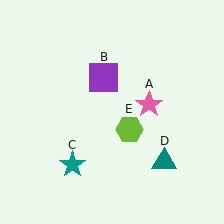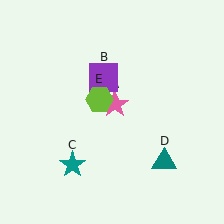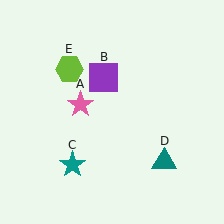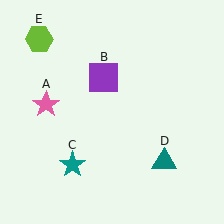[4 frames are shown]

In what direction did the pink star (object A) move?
The pink star (object A) moved left.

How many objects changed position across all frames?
2 objects changed position: pink star (object A), lime hexagon (object E).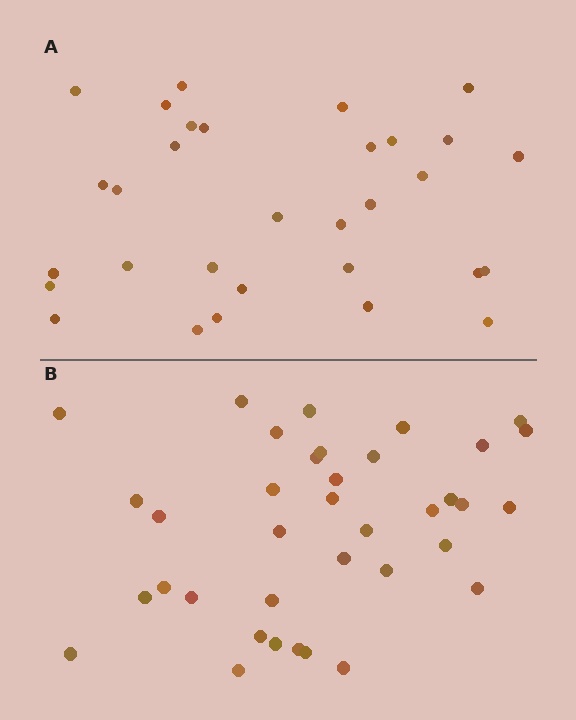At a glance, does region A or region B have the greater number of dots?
Region B (the bottom region) has more dots.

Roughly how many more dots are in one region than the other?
Region B has about 6 more dots than region A.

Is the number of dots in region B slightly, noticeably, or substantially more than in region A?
Region B has only slightly more — the two regions are fairly close. The ratio is roughly 1.2 to 1.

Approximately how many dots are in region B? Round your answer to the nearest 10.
About 40 dots. (The exact count is 37, which rounds to 40.)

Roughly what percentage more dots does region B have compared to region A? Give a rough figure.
About 20% more.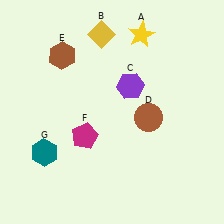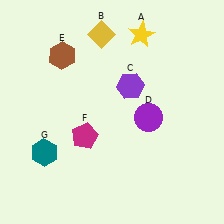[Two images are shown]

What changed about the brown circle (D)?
In Image 1, D is brown. In Image 2, it changed to purple.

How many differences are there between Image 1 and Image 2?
There is 1 difference between the two images.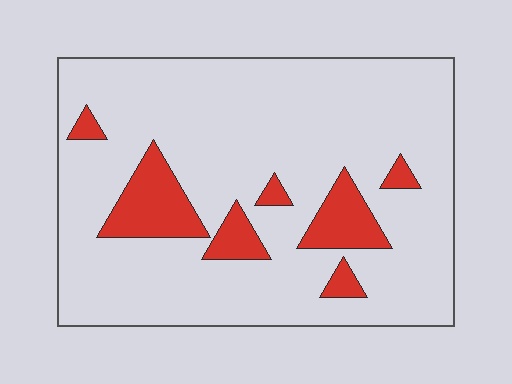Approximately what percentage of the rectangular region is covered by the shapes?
Approximately 15%.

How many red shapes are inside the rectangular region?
7.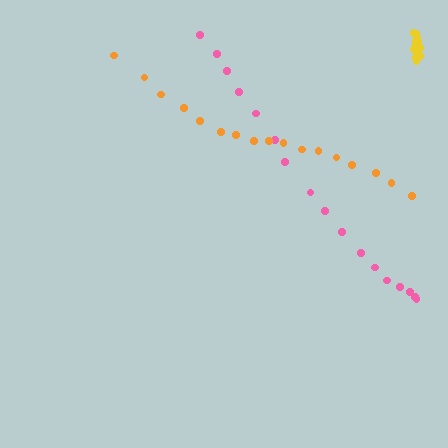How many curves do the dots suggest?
There are 3 distinct paths.